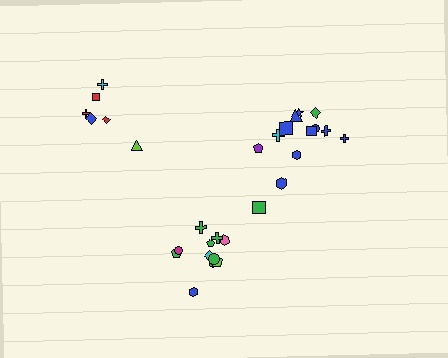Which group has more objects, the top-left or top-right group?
The top-right group.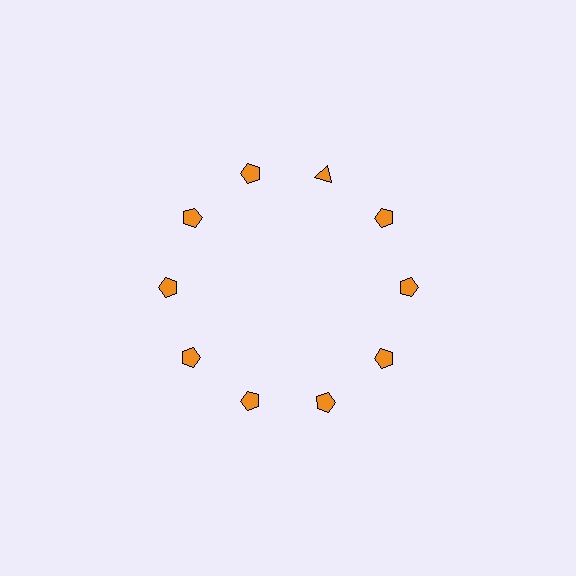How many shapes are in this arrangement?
There are 10 shapes arranged in a ring pattern.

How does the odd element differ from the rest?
It has a different shape: triangle instead of pentagon.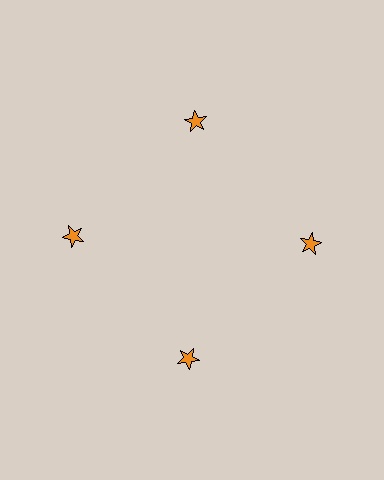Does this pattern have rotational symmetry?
Yes, this pattern has 4-fold rotational symmetry. It looks the same after rotating 90 degrees around the center.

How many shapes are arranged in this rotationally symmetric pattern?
There are 4 shapes, arranged in 4 groups of 1.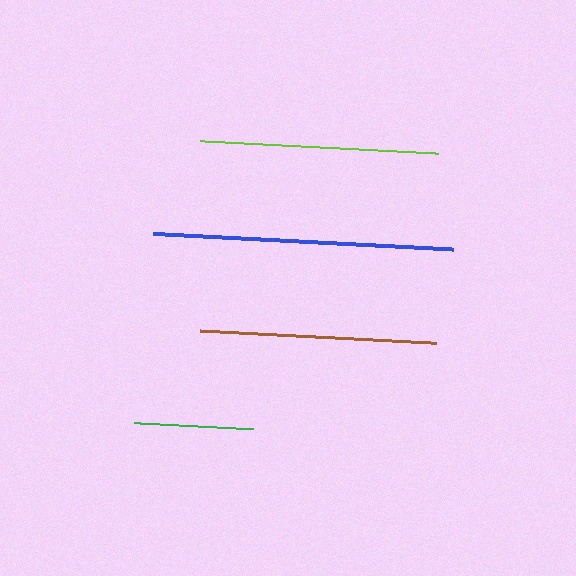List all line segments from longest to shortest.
From longest to shortest: blue, lime, brown, green.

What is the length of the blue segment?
The blue segment is approximately 301 pixels long.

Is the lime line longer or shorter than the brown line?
The lime line is longer than the brown line.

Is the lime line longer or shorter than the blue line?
The blue line is longer than the lime line.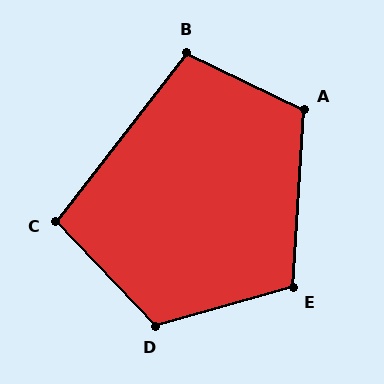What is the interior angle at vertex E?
Approximately 109 degrees (obtuse).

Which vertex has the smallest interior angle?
C, at approximately 99 degrees.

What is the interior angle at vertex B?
Approximately 102 degrees (obtuse).